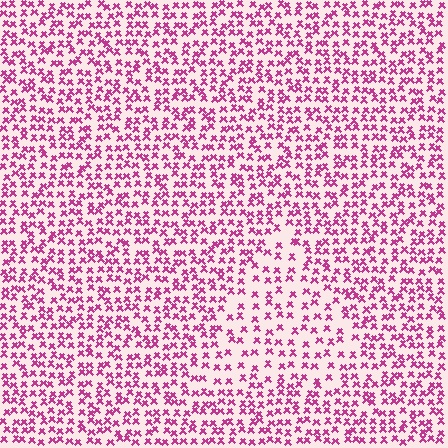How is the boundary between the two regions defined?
The boundary is defined by a change in element density (approximately 1.7x ratio). All elements are the same color, size, and shape.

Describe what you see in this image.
The image contains small magenta elements arranged at two different densities. A triangle-shaped region is visible where the elements are less densely packed than the surrounding area.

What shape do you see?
I see a triangle.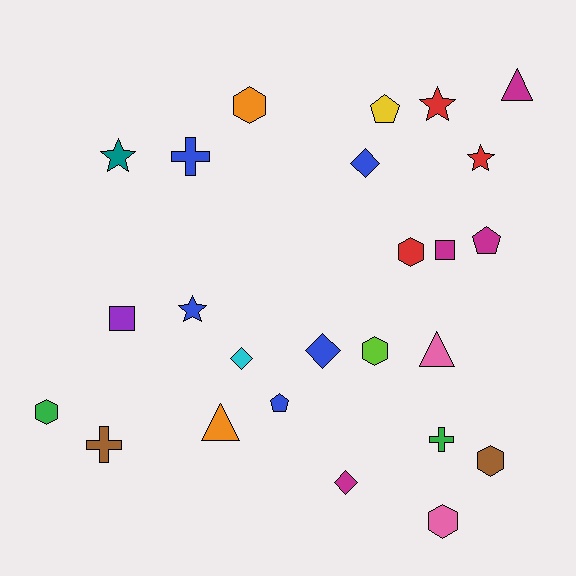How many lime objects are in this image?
There is 1 lime object.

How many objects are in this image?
There are 25 objects.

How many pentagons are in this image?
There are 3 pentagons.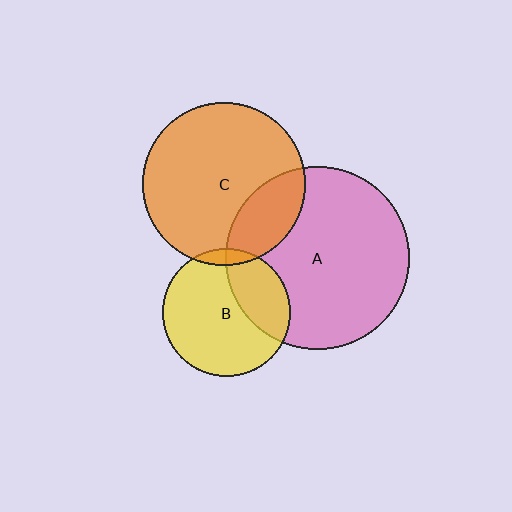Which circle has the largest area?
Circle A (pink).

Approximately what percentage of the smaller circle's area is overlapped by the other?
Approximately 25%.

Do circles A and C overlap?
Yes.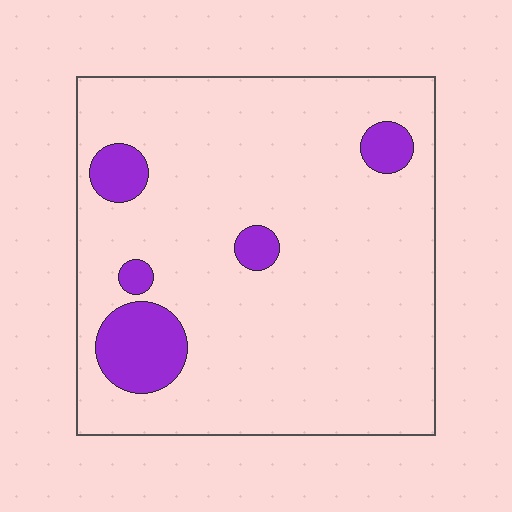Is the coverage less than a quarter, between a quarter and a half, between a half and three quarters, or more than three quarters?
Less than a quarter.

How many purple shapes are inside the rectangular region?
5.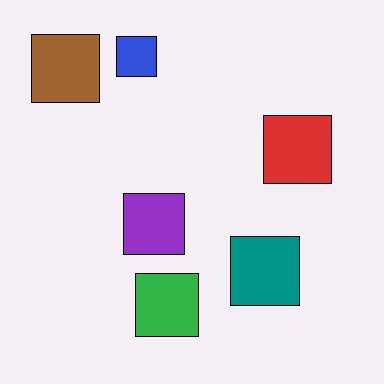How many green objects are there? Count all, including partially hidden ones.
There is 1 green object.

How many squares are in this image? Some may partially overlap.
There are 6 squares.